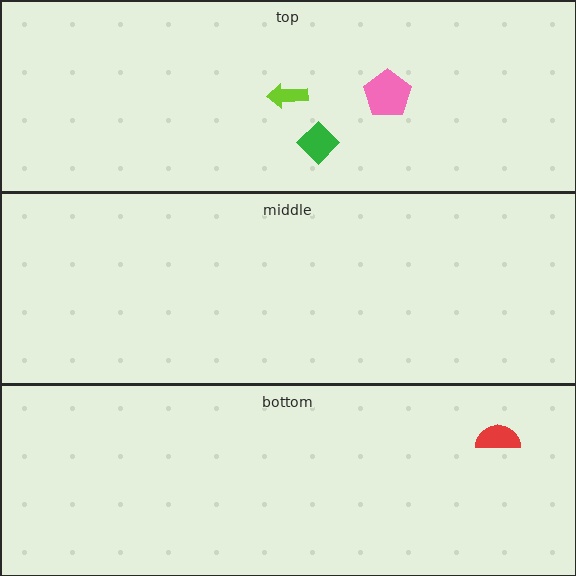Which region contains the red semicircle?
The bottom region.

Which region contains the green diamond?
The top region.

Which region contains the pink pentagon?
The top region.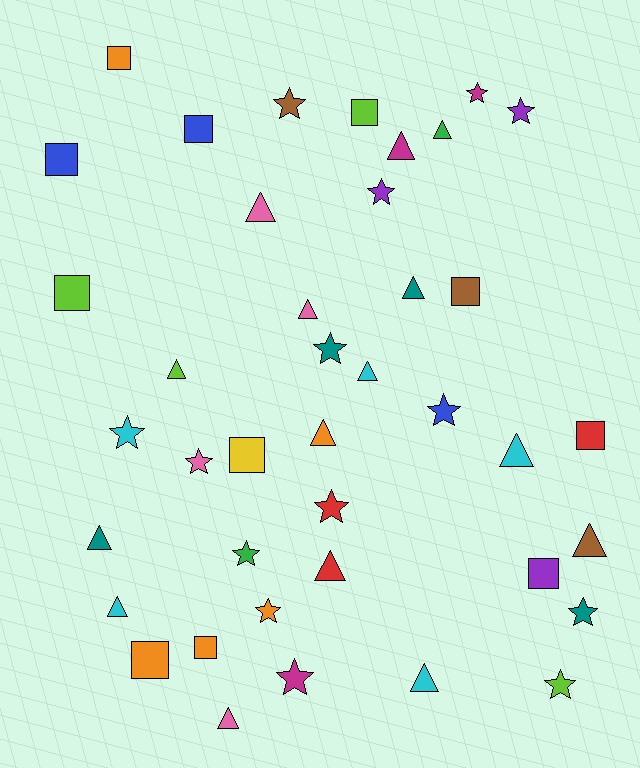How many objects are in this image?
There are 40 objects.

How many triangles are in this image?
There are 15 triangles.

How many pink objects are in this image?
There are 4 pink objects.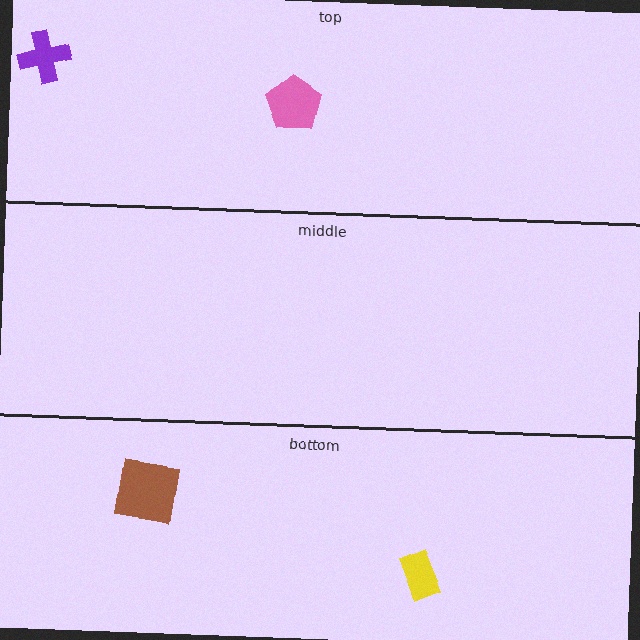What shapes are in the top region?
The pink pentagon, the purple cross.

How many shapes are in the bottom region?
2.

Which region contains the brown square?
The bottom region.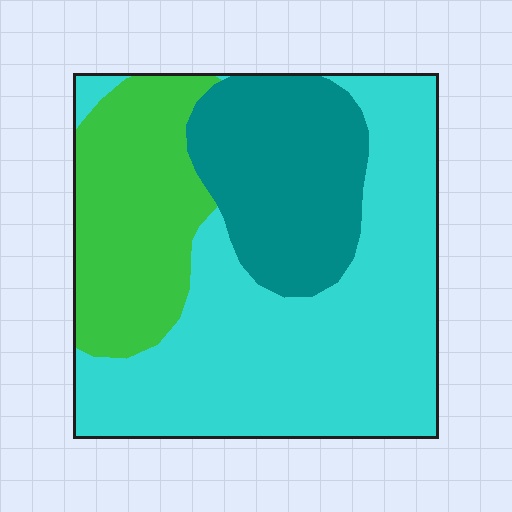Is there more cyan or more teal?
Cyan.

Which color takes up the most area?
Cyan, at roughly 55%.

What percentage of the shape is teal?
Teal takes up about one quarter (1/4) of the shape.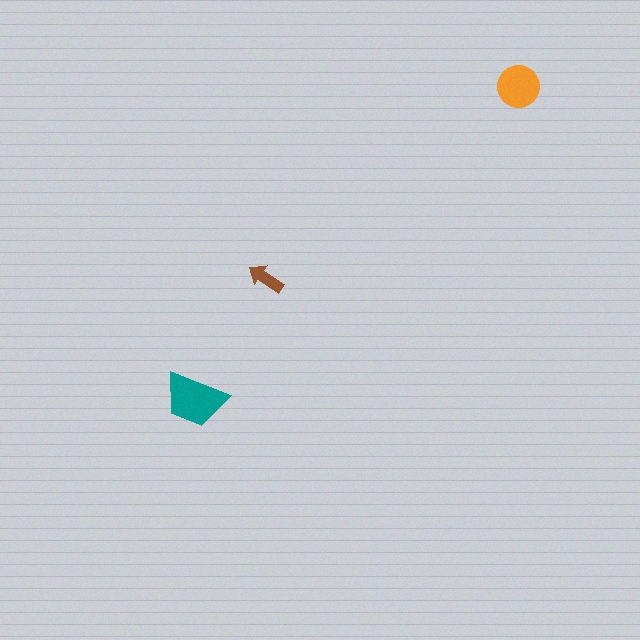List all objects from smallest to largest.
The brown arrow, the orange circle, the teal trapezoid.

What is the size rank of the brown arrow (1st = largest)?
3rd.